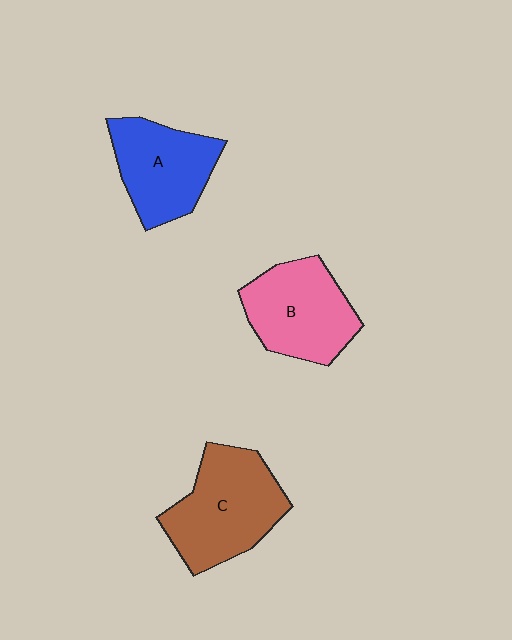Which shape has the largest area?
Shape C (brown).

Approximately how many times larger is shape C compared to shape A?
Approximately 1.2 times.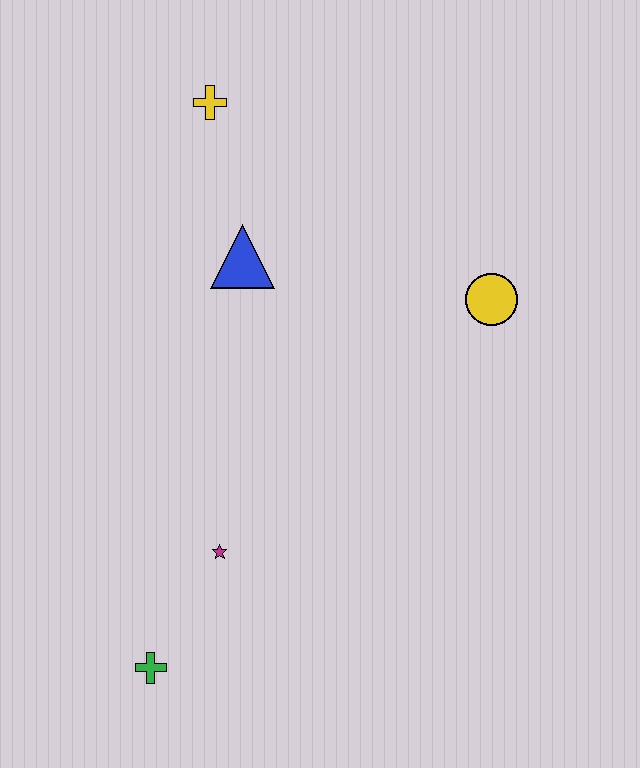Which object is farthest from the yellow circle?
The green cross is farthest from the yellow circle.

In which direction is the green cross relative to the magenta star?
The green cross is below the magenta star.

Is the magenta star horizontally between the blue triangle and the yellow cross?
Yes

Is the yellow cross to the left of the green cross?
No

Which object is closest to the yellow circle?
The blue triangle is closest to the yellow circle.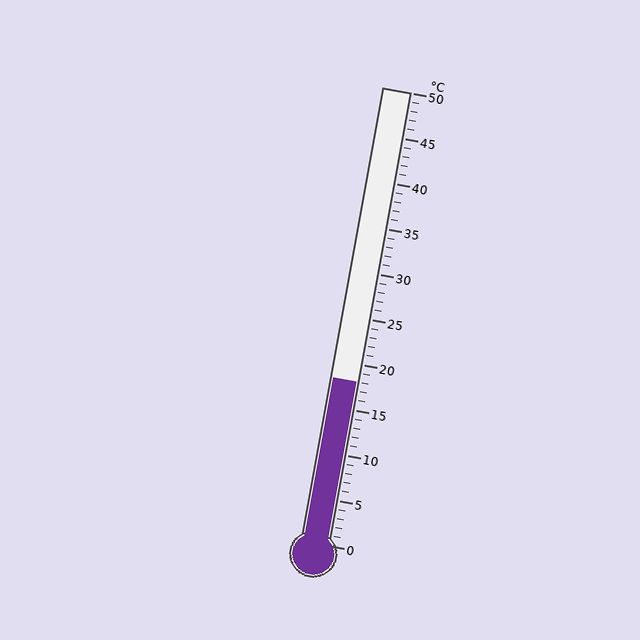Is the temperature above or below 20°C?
The temperature is below 20°C.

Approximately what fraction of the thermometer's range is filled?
The thermometer is filled to approximately 35% of its range.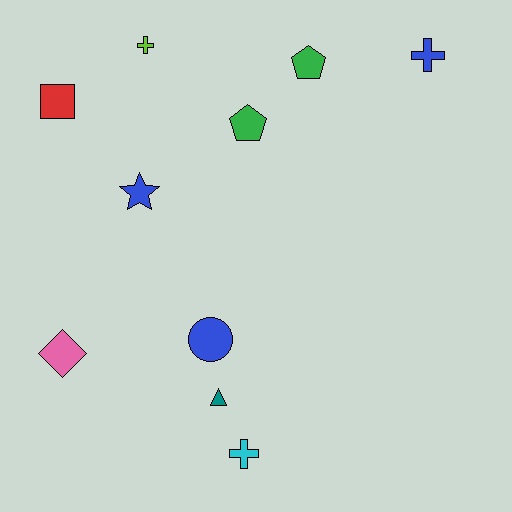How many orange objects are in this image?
There are no orange objects.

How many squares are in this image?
There is 1 square.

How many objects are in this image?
There are 10 objects.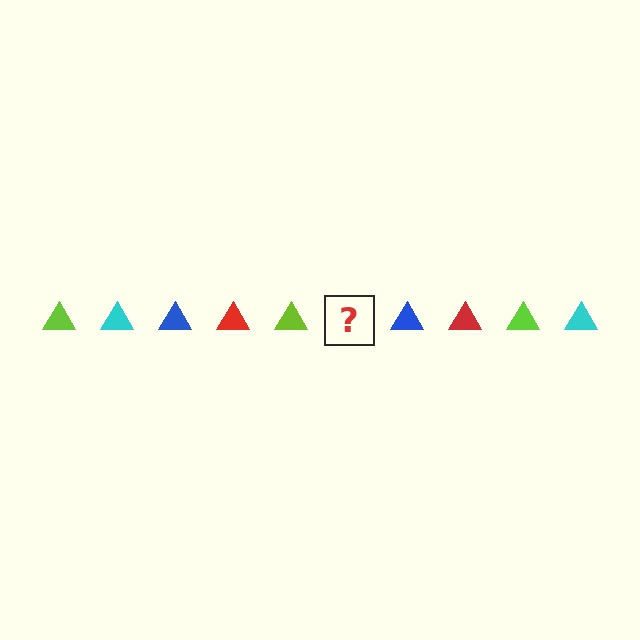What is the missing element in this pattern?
The missing element is a cyan triangle.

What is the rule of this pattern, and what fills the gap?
The rule is that the pattern cycles through lime, cyan, blue, red triangles. The gap should be filled with a cyan triangle.